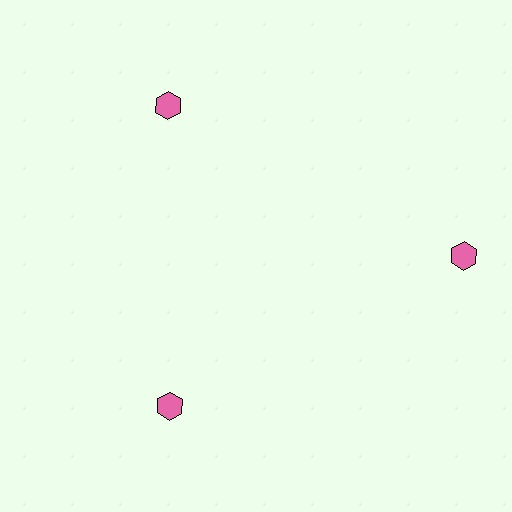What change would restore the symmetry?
The symmetry would be restored by moving it inward, back onto the ring so that all 3 hexagons sit at equal angles and equal distance from the center.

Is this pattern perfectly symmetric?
No. The 3 pink hexagons are arranged in a ring, but one element near the 3 o'clock position is pushed outward from the center, breaking the 3-fold rotational symmetry.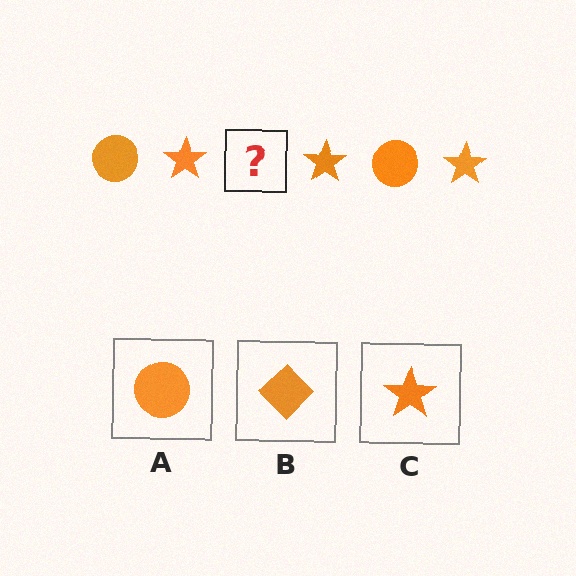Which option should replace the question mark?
Option A.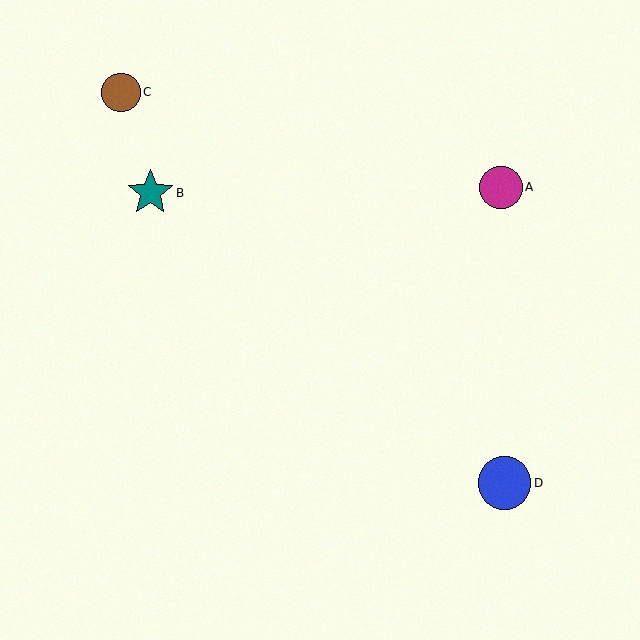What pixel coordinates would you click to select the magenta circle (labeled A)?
Click at (501, 187) to select the magenta circle A.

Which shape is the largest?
The blue circle (labeled D) is the largest.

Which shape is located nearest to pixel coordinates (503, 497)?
The blue circle (labeled D) at (505, 483) is nearest to that location.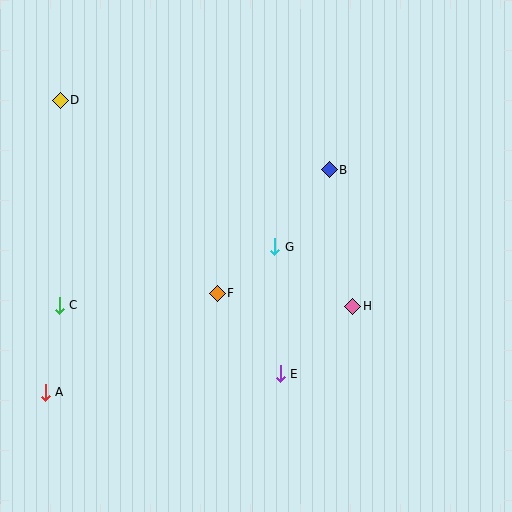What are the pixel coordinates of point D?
Point D is at (60, 100).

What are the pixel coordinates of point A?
Point A is at (45, 392).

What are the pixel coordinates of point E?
Point E is at (280, 374).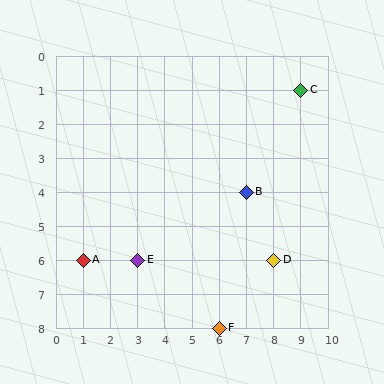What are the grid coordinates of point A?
Point A is at grid coordinates (1, 6).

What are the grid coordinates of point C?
Point C is at grid coordinates (9, 1).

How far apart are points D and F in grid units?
Points D and F are 2 columns and 2 rows apart (about 2.8 grid units diagonally).